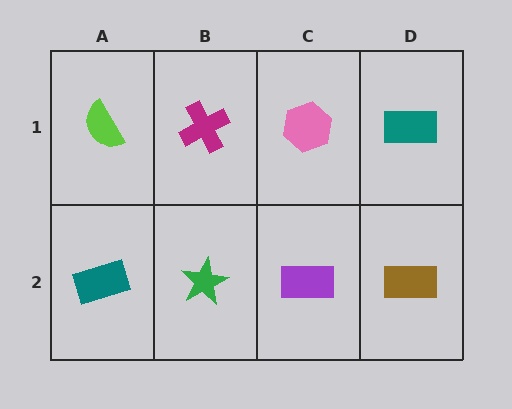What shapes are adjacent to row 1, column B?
A green star (row 2, column B), a lime semicircle (row 1, column A), a pink hexagon (row 1, column C).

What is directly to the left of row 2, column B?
A teal rectangle.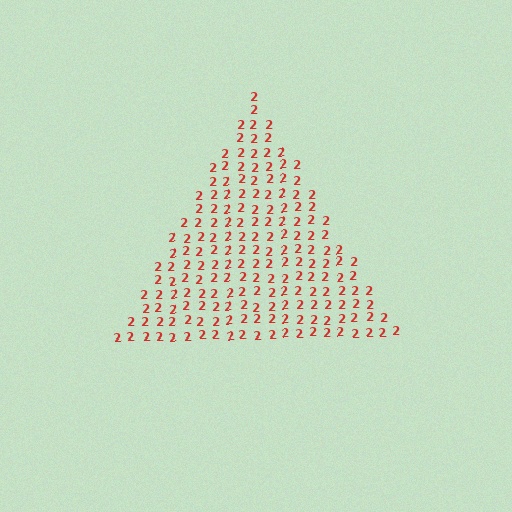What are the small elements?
The small elements are digit 2's.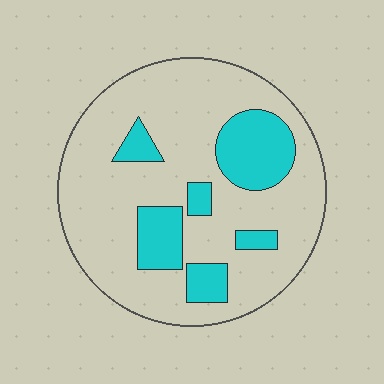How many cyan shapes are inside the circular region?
6.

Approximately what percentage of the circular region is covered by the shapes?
Approximately 20%.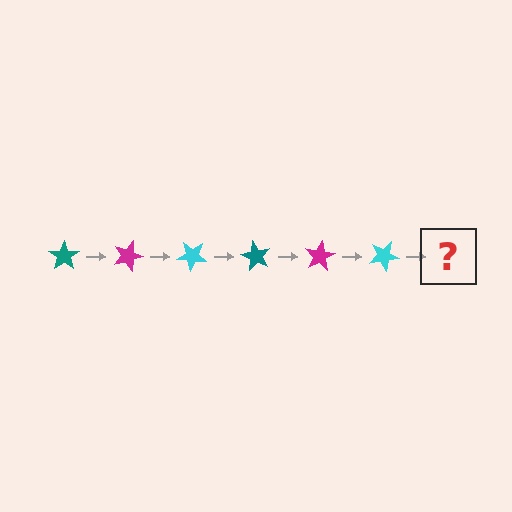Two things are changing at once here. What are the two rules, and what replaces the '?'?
The two rules are that it rotates 20 degrees each step and the color cycles through teal, magenta, and cyan. The '?' should be a teal star, rotated 120 degrees from the start.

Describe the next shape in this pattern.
It should be a teal star, rotated 120 degrees from the start.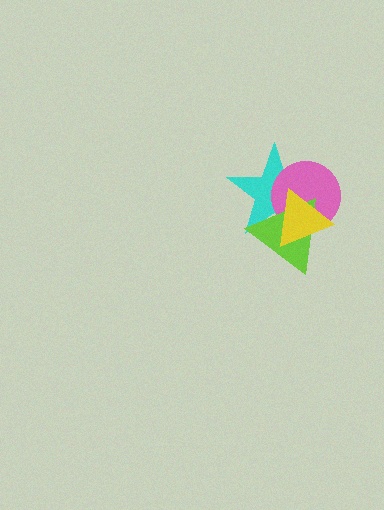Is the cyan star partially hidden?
Yes, it is partially covered by another shape.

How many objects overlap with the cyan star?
3 objects overlap with the cyan star.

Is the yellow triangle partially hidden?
No, no other shape covers it.